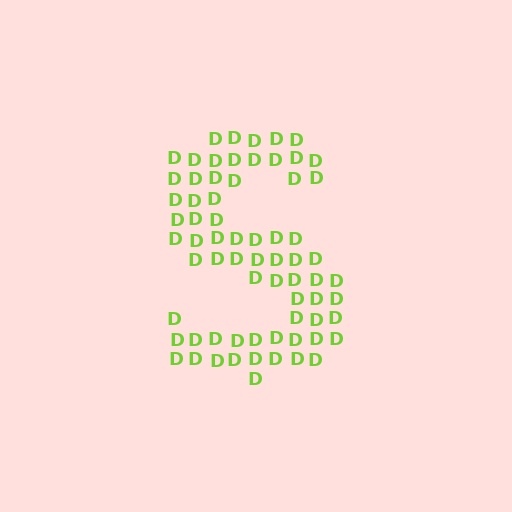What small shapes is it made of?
It is made of small letter D's.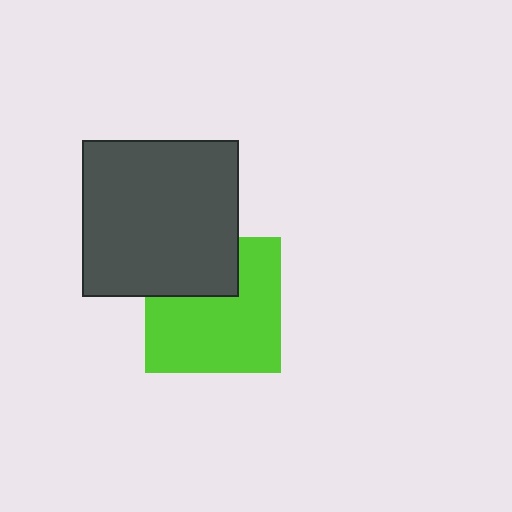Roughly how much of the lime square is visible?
Most of it is visible (roughly 70%).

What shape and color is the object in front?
The object in front is a dark gray square.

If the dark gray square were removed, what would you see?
You would see the complete lime square.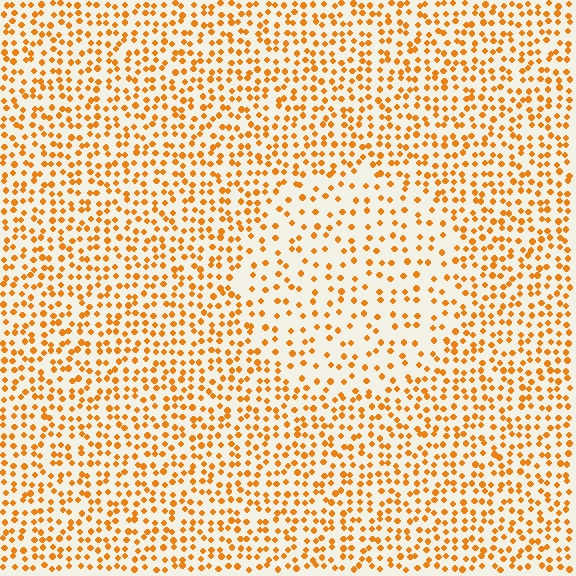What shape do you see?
I see a circle.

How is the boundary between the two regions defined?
The boundary is defined by a change in element density (approximately 1.9x ratio). All elements are the same color, size, and shape.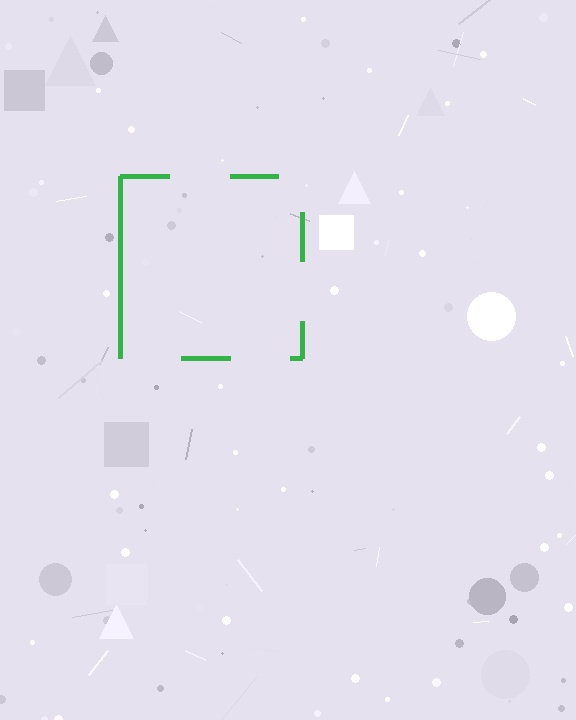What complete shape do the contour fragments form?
The contour fragments form a square.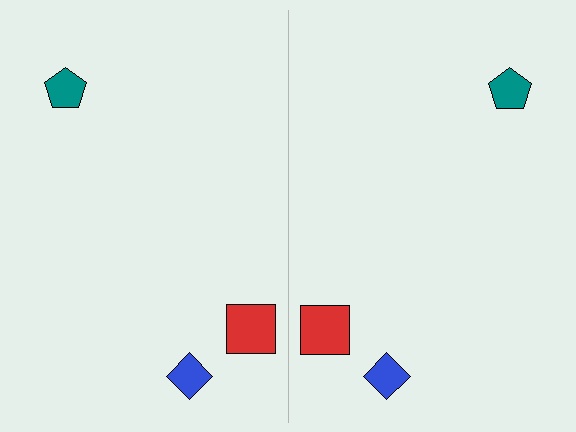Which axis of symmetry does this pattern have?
The pattern has a vertical axis of symmetry running through the center of the image.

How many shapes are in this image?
There are 6 shapes in this image.